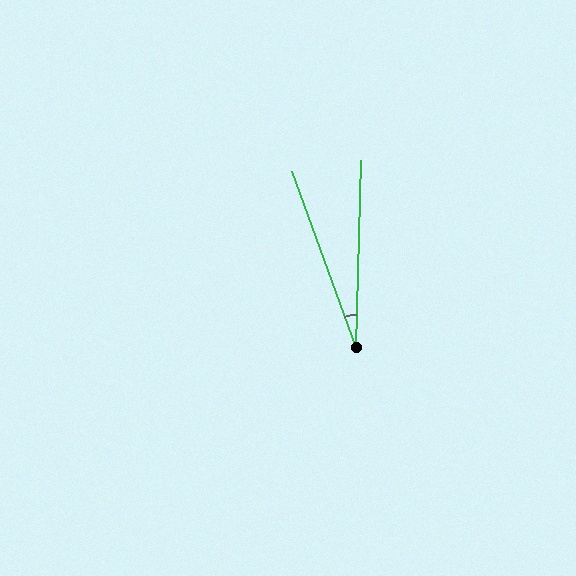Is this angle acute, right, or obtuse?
It is acute.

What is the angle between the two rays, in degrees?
Approximately 22 degrees.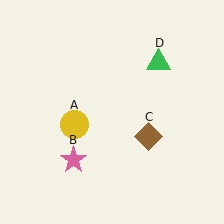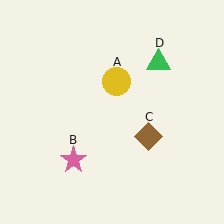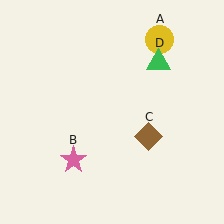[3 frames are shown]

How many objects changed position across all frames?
1 object changed position: yellow circle (object A).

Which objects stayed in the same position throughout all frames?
Pink star (object B) and brown diamond (object C) and green triangle (object D) remained stationary.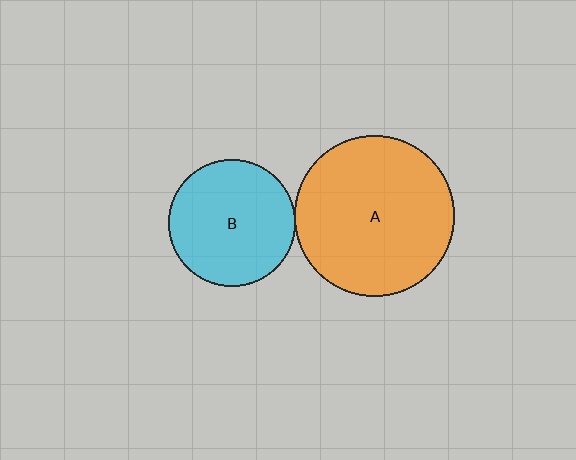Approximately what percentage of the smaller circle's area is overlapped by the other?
Approximately 5%.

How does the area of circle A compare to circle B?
Approximately 1.6 times.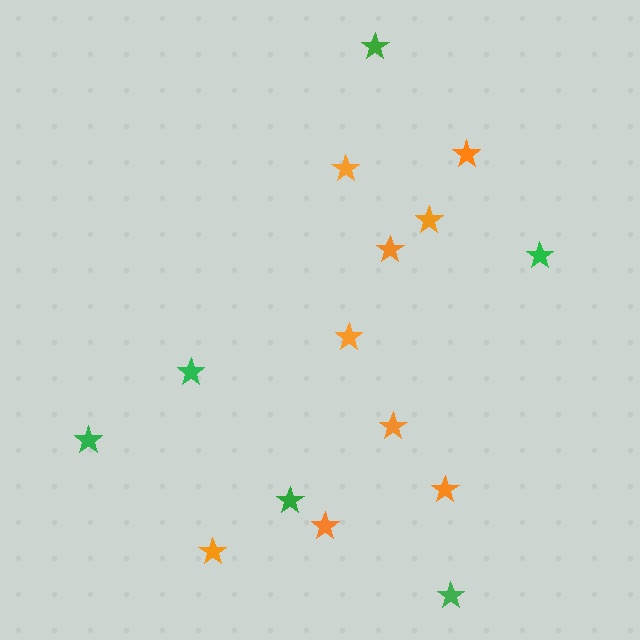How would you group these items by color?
There are 2 groups: one group of green stars (6) and one group of orange stars (9).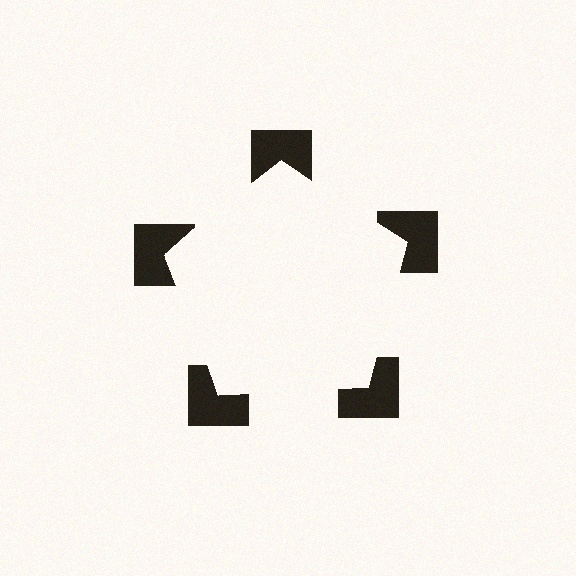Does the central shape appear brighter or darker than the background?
It typically appears slightly brighter than the background, even though no actual brightness change is drawn.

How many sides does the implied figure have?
5 sides.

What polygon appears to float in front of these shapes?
An illusory pentagon — its edges are inferred from the aligned wedge cuts in the notched squares, not physically drawn.